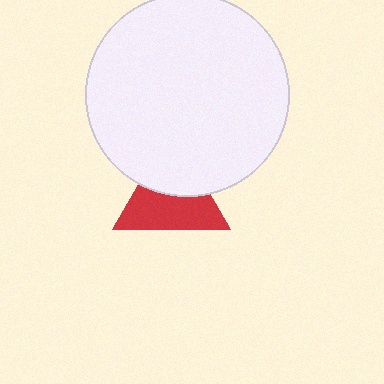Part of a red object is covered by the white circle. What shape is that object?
It is a triangle.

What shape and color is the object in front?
The object in front is a white circle.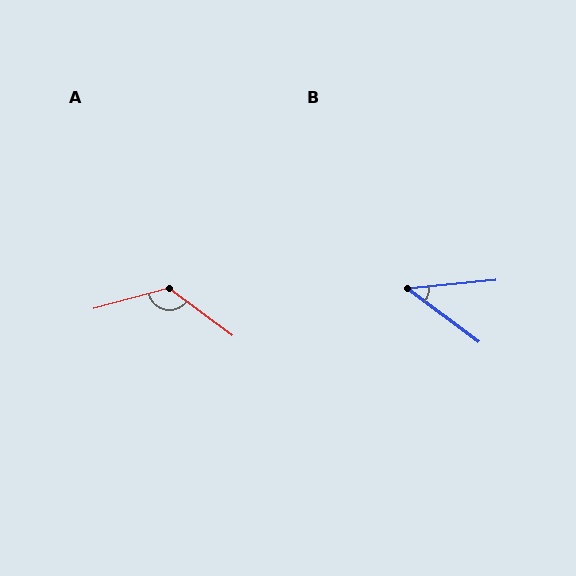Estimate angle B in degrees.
Approximately 42 degrees.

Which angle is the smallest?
B, at approximately 42 degrees.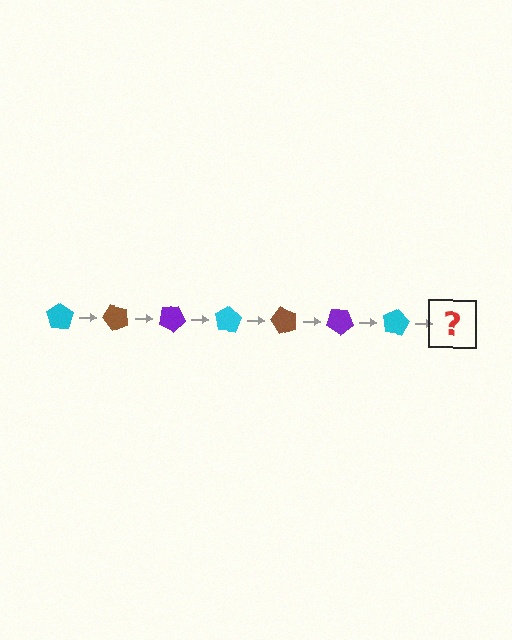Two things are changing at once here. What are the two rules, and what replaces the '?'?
The two rules are that it rotates 50 degrees each step and the color cycles through cyan, brown, and purple. The '?' should be a brown pentagon, rotated 350 degrees from the start.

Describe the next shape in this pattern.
It should be a brown pentagon, rotated 350 degrees from the start.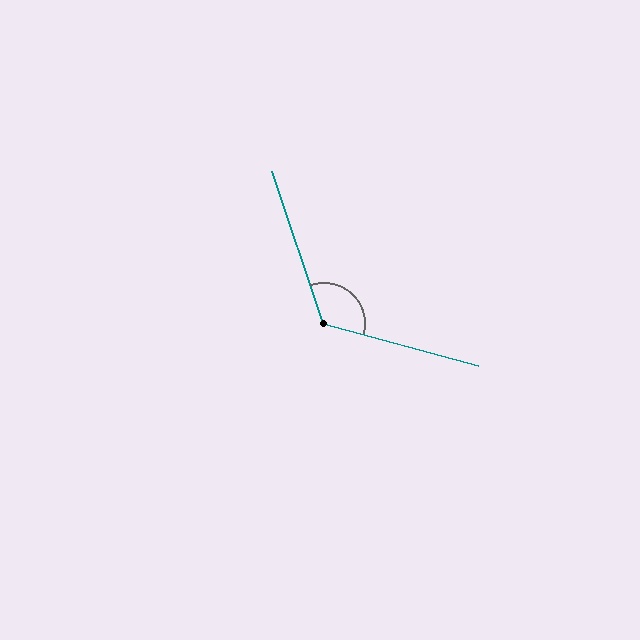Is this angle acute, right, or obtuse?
It is obtuse.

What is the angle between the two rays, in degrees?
Approximately 124 degrees.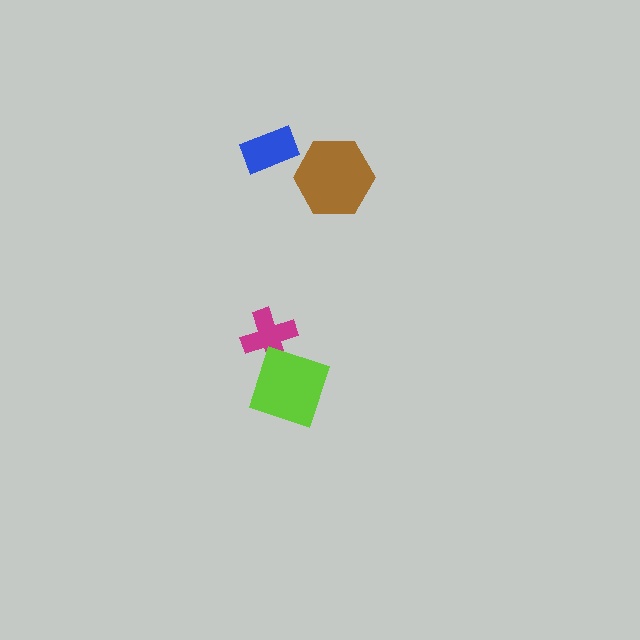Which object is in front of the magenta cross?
The lime diamond is in front of the magenta cross.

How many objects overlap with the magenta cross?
1 object overlaps with the magenta cross.